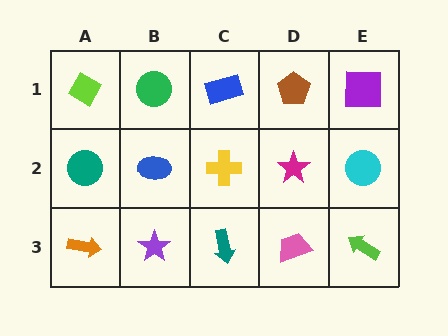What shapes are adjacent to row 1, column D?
A magenta star (row 2, column D), a blue rectangle (row 1, column C), a purple square (row 1, column E).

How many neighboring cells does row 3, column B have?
3.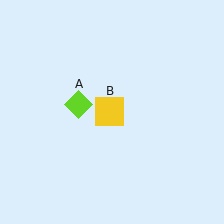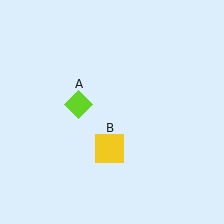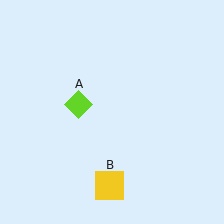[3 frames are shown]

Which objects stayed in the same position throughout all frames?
Lime diamond (object A) remained stationary.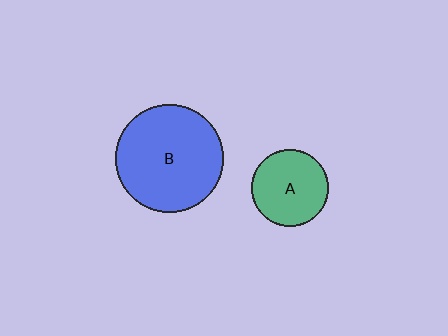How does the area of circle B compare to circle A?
Approximately 2.0 times.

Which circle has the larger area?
Circle B (blue).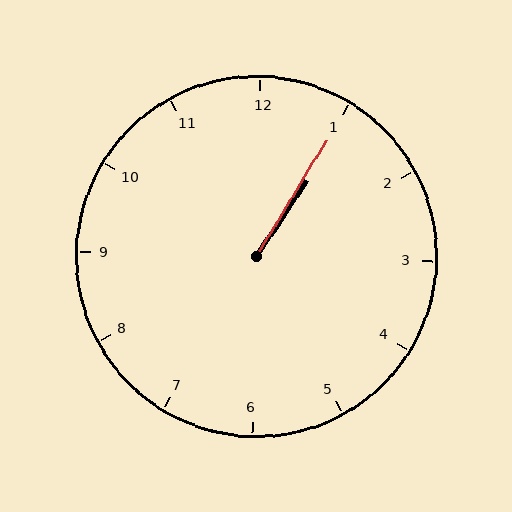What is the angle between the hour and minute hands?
Approximately 2 degrees.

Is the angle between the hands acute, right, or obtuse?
It is acute.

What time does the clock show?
1:05.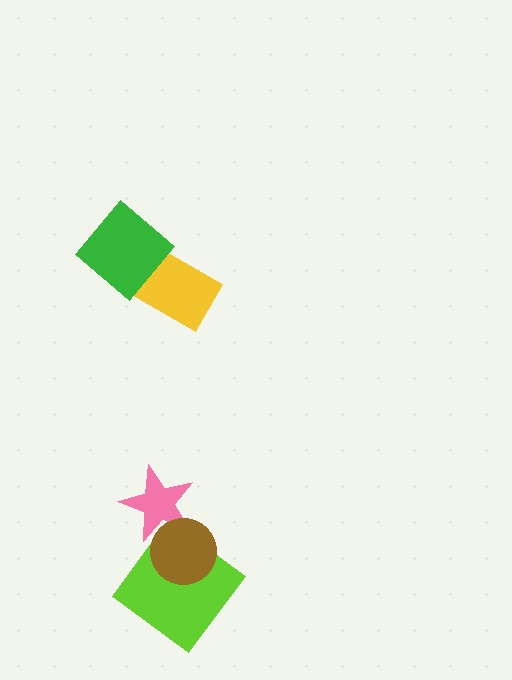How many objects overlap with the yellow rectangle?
1 object overlaps with the yellow rectangle.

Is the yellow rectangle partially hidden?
Yes, it is partially covered by another shape.